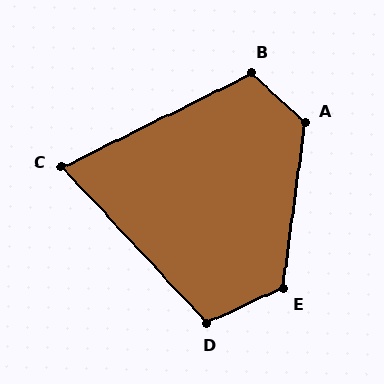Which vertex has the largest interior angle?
A, at approximately 125 degrees.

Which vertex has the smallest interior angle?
C, at approximately 73 degrees.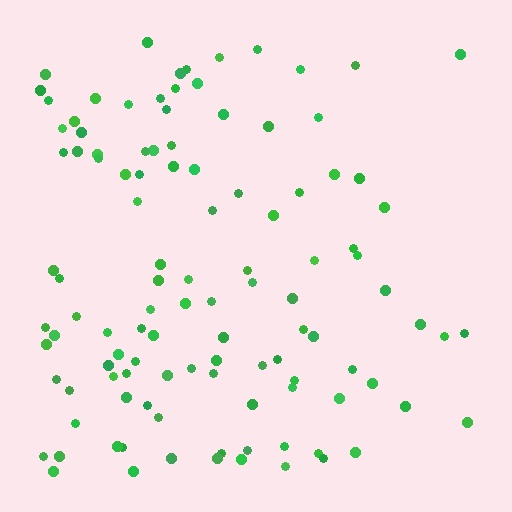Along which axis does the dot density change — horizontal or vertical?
Horizontal.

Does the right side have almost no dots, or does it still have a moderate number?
Still a moderate number, just noticeably fewer than the left.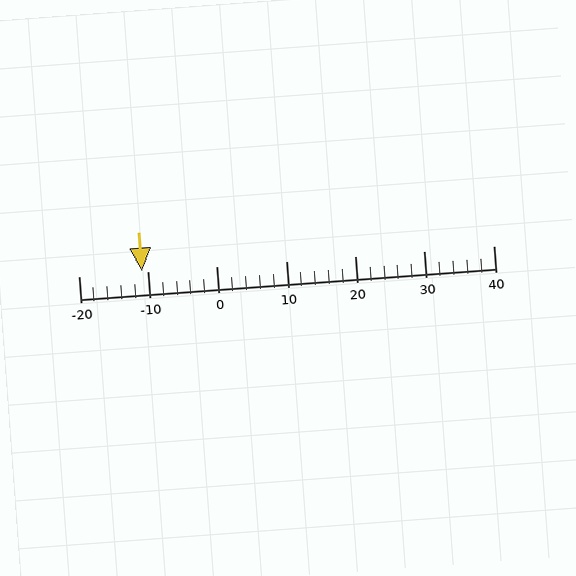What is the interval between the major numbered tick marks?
The major tick marks are spaced 10 units apart.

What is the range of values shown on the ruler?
The ruler shows values from -20 to 40.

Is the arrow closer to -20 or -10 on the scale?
The arrow is closer to -10.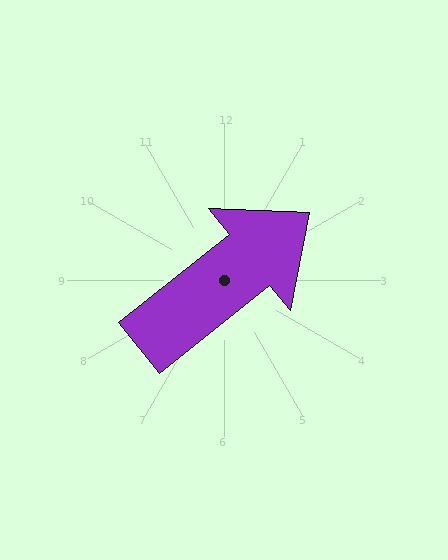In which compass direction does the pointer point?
Northeast.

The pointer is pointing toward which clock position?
Roughly 2 o'clock.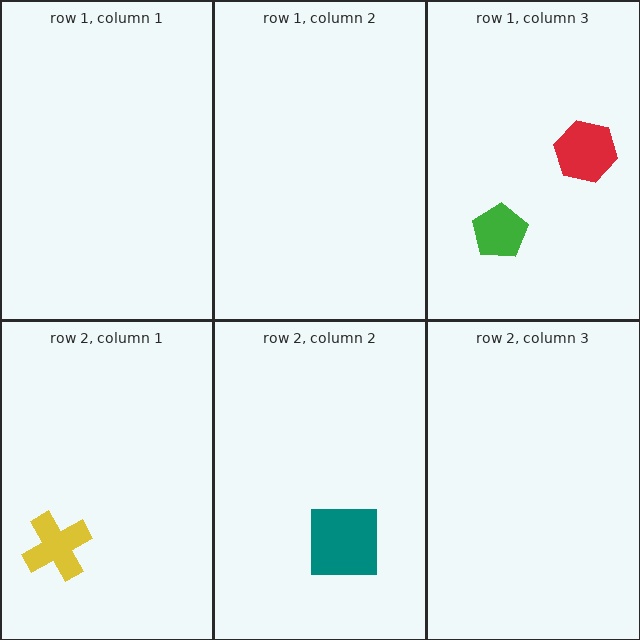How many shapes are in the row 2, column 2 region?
1.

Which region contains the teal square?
The row 2, column 2 region.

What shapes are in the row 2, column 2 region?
The teal square.